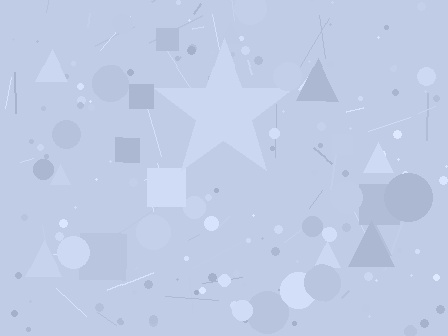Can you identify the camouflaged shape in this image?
The camouflaged shape is a star.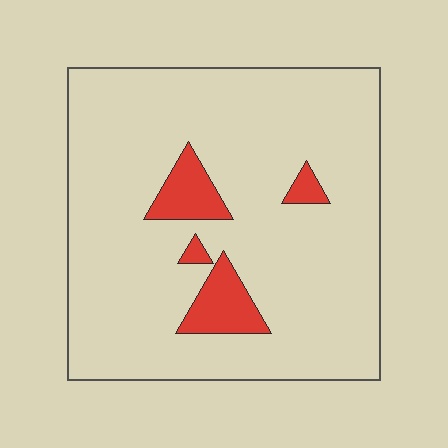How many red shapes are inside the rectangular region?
4.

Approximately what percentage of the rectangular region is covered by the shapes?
Approximately 10%.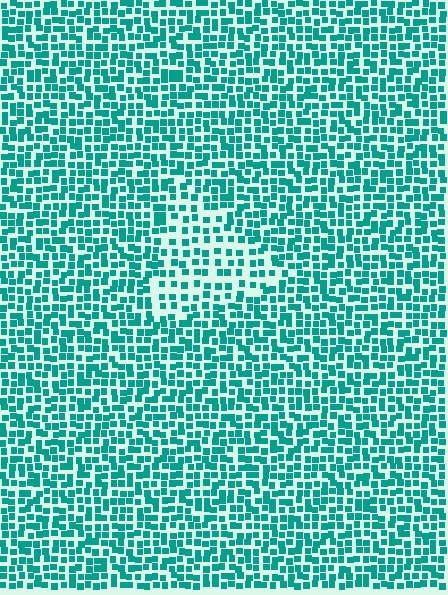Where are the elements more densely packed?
The elements are more densely packed outside the triangle boundary.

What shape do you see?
I see a triangle.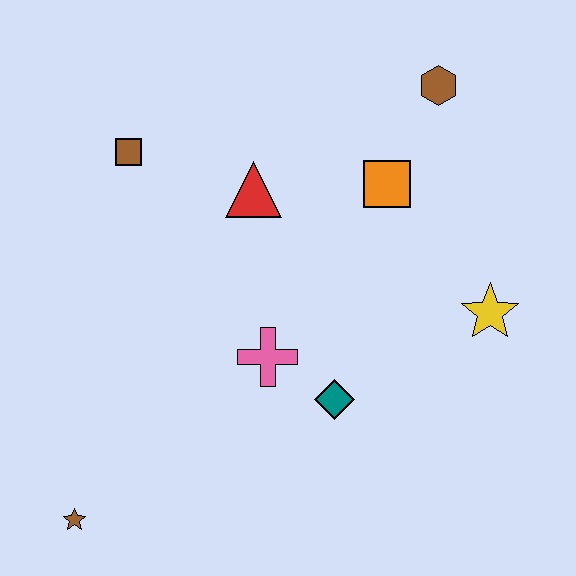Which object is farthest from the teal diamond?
The brown hexagon is farthest from the teal diamond.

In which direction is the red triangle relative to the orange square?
The red triangle is to the left of the orange square.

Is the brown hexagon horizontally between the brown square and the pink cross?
No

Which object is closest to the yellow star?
The orange square is closest to the yellow star.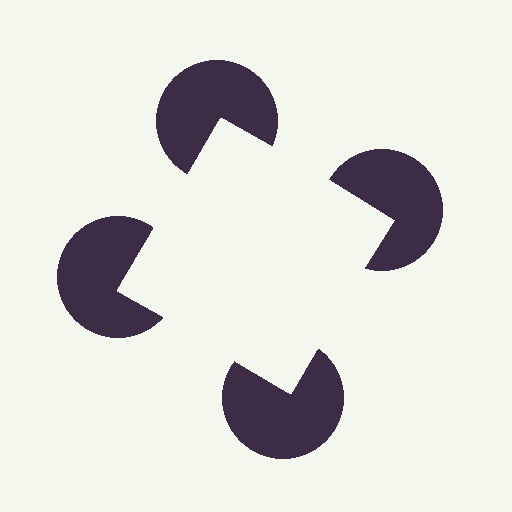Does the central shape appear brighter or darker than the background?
It typically appears slightly brighter than the background, even though no actual brightness change is drawn.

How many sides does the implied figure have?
4 sides.